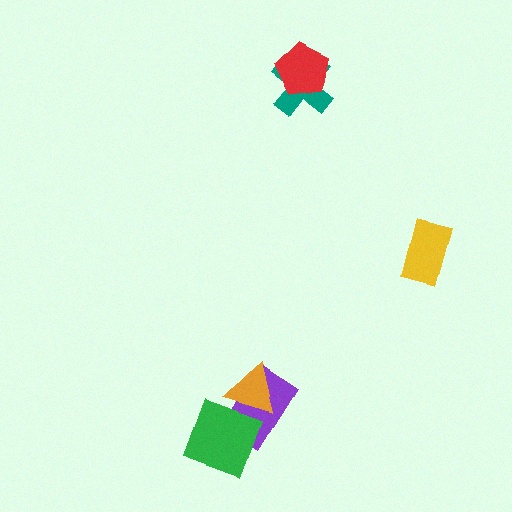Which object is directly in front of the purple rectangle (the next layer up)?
The orange triangle is directly in front of the purple rectangle.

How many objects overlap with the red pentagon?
1 object overlaps with the red pentagon.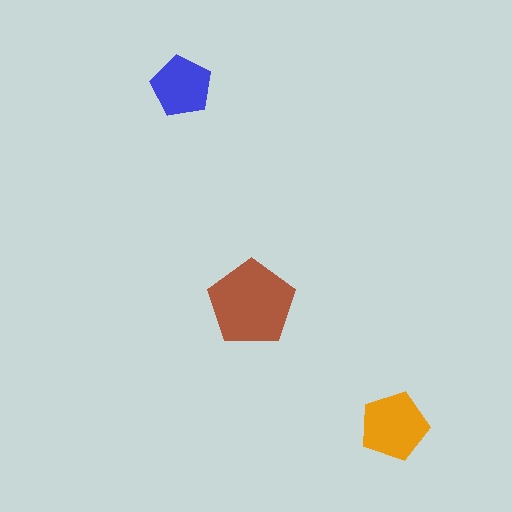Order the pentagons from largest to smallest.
the brown one, the orange one, the blue one.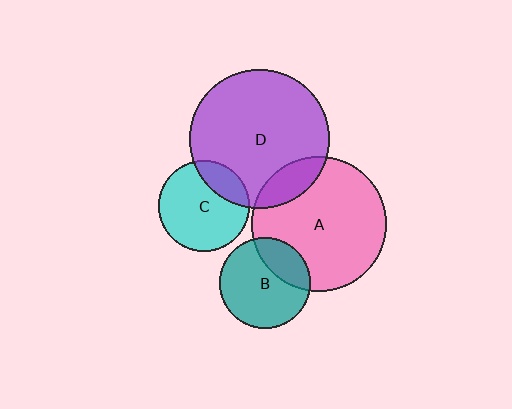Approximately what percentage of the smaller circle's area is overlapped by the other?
Approximately 25%.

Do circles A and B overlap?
Yes.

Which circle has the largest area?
Circle D (purple).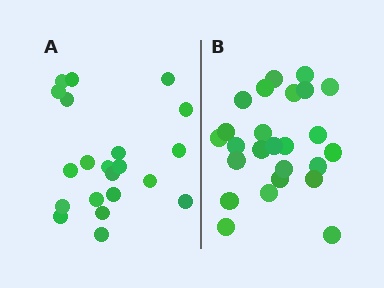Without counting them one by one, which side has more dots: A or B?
Region B (the right region) has more dots.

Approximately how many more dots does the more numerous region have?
Region B has about 4 more dots than region A.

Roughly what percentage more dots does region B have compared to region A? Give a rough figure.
About 20% more.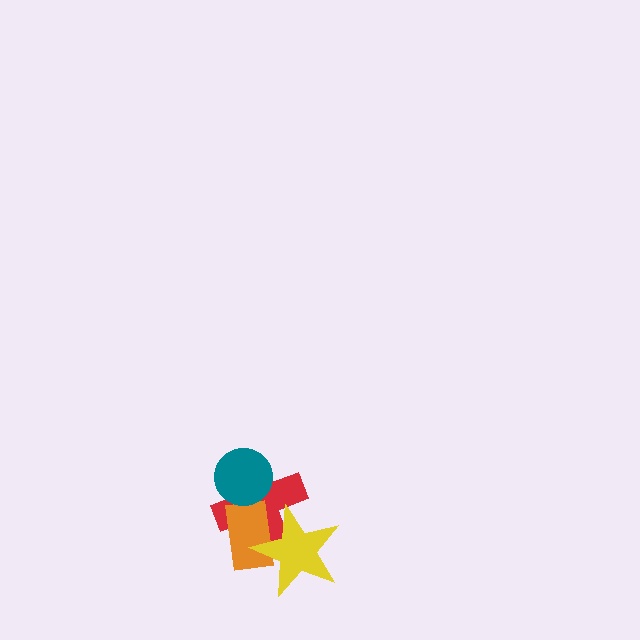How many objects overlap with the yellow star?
2 objects overlap with the yellow star.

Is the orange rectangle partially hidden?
Yes, it is partially covered by another shape.